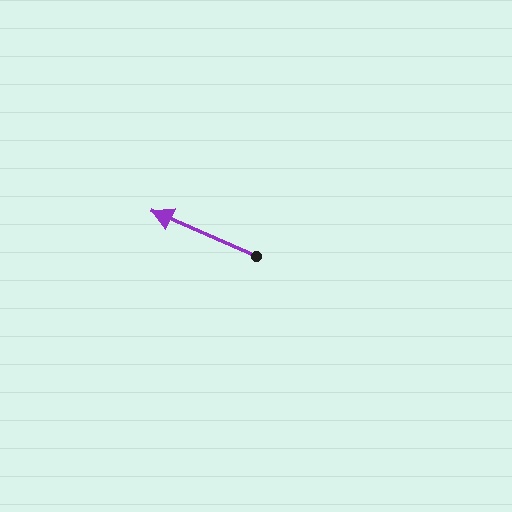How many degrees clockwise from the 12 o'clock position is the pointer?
Approximately 294 degrees.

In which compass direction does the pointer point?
Northwest.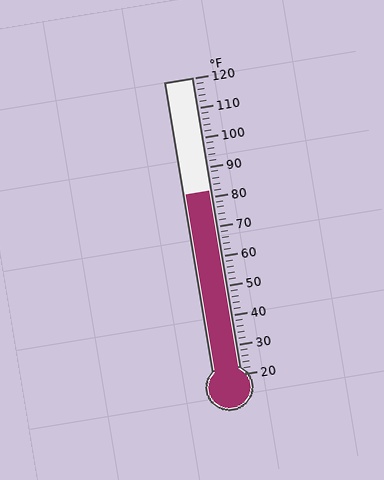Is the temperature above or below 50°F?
The temperature is above 50°F.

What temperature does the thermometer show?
The thermometer shows approximately 82°F.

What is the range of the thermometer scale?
The thermometer scale ranges from 20°F to 120°F.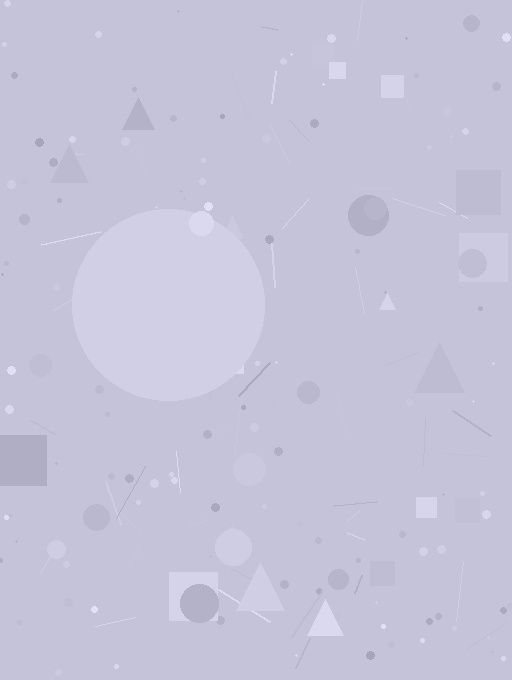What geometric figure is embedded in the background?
A circle is embedded in the background.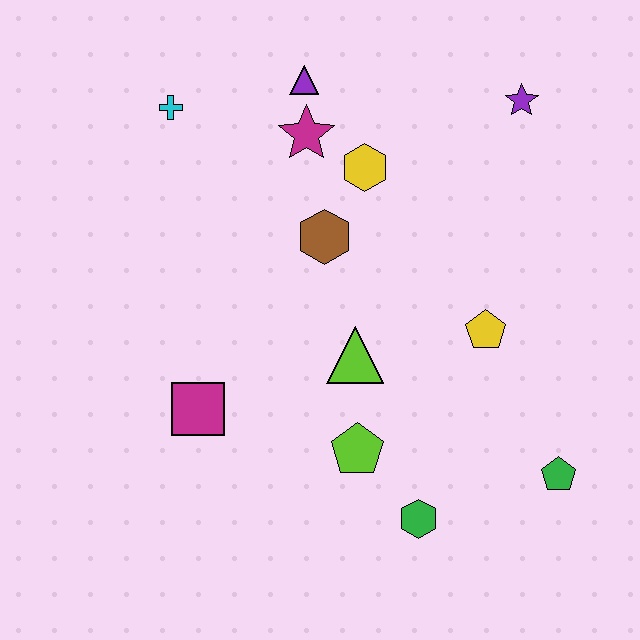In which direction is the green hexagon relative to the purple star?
The green hexagon is below the purple star.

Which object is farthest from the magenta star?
The green pentagon is farthest from the magenta star.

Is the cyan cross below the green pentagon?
No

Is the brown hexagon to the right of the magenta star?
Yes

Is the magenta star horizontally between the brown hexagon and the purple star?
No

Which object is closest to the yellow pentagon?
The lime triangle is closest to the yellow pentagon.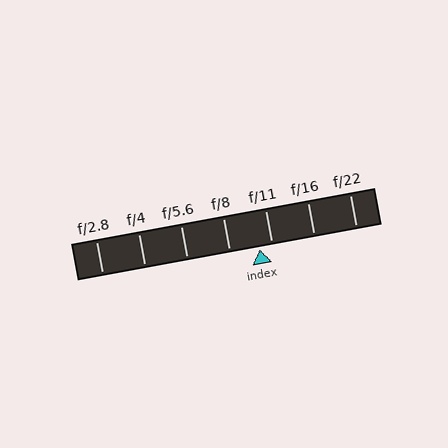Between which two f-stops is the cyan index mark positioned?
The index mark is between f/8 and f/11.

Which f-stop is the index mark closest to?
The index mark is closest to f/11.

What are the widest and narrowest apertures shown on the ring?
The widest aperture shown is f/2.8 and the narrowest is f/22.